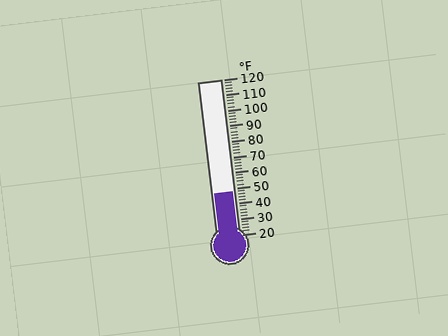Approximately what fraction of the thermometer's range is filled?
The thermometer is filled to approximately 30% of its range.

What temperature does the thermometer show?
The thermometer shows approximately 48°F.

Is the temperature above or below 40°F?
The temperature is above 40°F.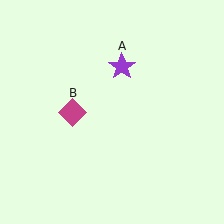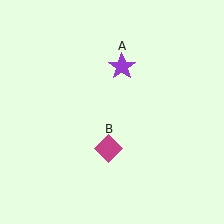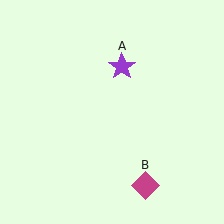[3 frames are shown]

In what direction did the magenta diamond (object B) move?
The magenta diamond (object B) moved down and to the right.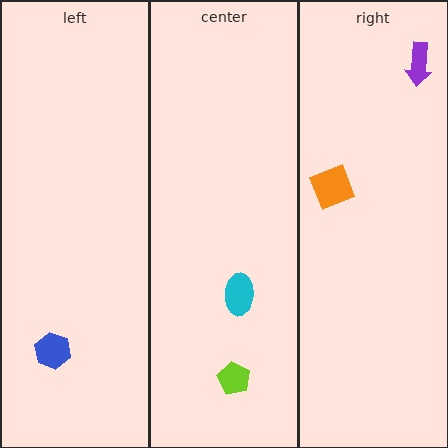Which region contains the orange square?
The right region.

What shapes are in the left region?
The blue hexagon.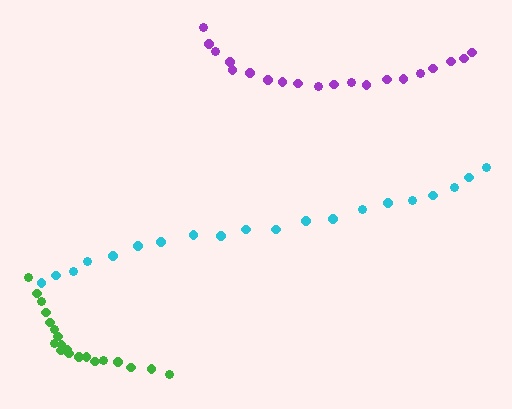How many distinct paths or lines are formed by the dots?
There are 3 distinct paths.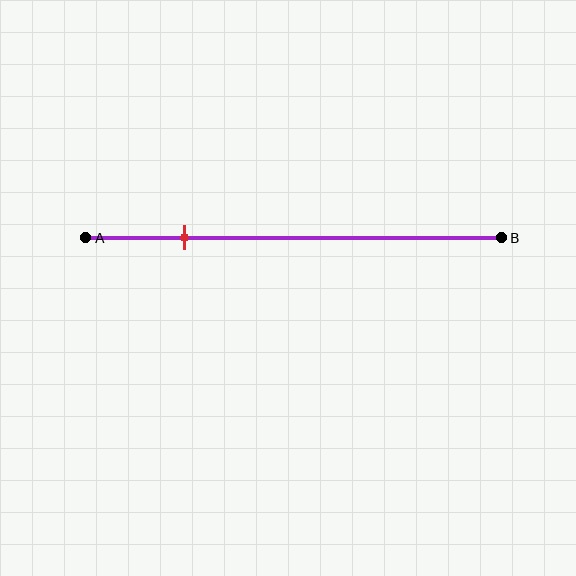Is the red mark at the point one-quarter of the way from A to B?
Yes, the mark is approximately at the one-quarter point.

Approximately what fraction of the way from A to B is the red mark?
The red mark is approximately 25% of the way from A to B.